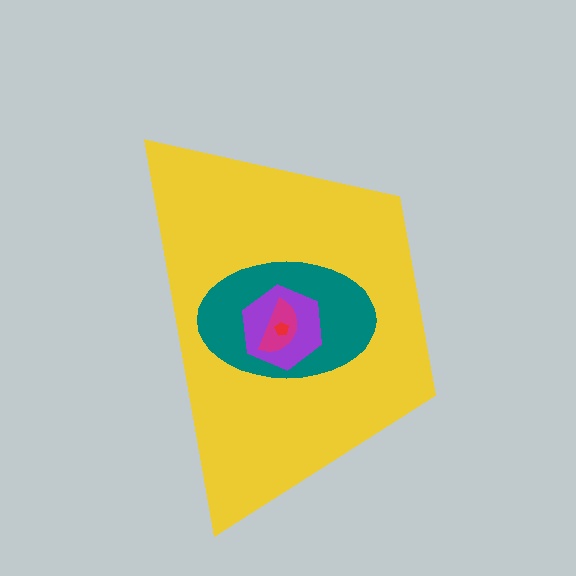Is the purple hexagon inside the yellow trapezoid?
Yes.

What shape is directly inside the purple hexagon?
The magenta semicircle.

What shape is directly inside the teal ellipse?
The purple hexagon.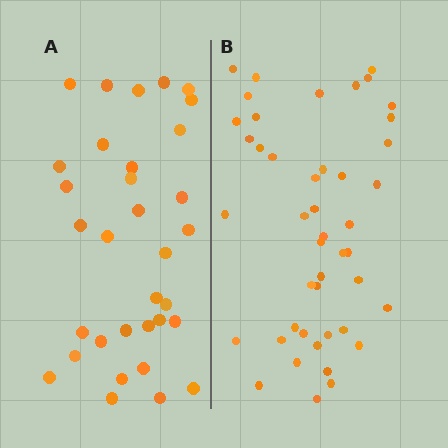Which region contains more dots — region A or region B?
Region B (the right region) has more dots.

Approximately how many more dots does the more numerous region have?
Region B has roughly 12 or so more dots than region A.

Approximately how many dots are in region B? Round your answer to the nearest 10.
About 40 dots. (The exact count is 45, which rounds to 40.)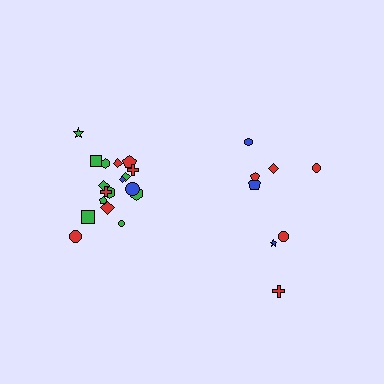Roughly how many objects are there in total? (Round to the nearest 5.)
Roughly 25 objects in total.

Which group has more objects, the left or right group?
The left group.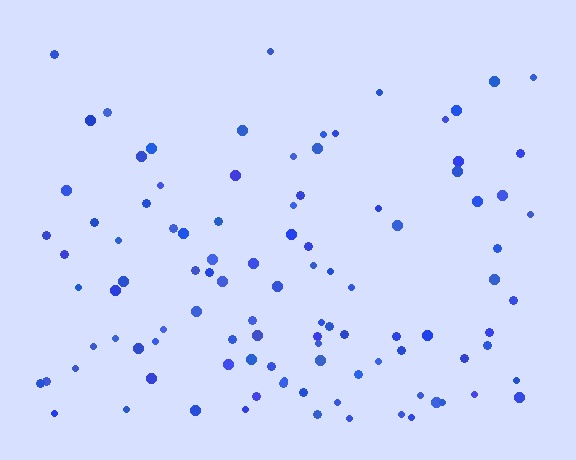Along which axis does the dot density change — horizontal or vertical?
Vertical.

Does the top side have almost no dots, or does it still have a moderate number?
Still a moderate number, just noticeably fewer than the bottom.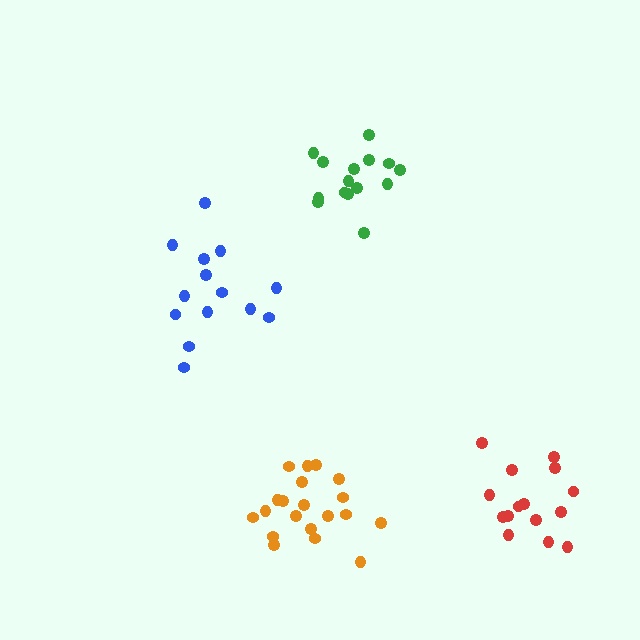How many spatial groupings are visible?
There are 4 spatial groupings.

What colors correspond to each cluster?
The clusters are colored: blue, green, red, orange.